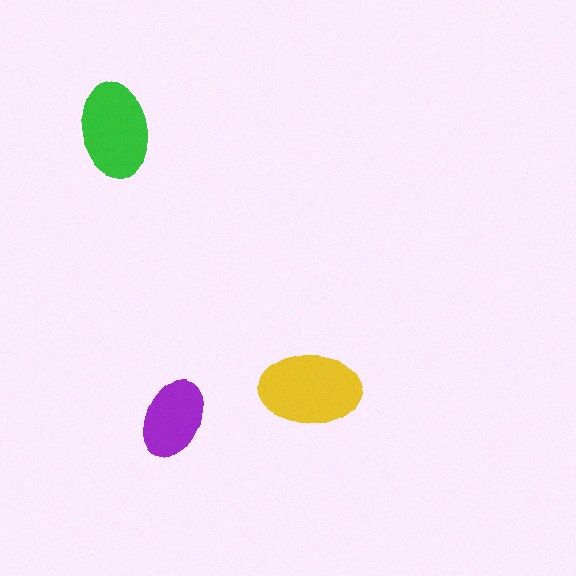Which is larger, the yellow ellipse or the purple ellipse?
The yellow one.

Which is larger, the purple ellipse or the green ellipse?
The green one.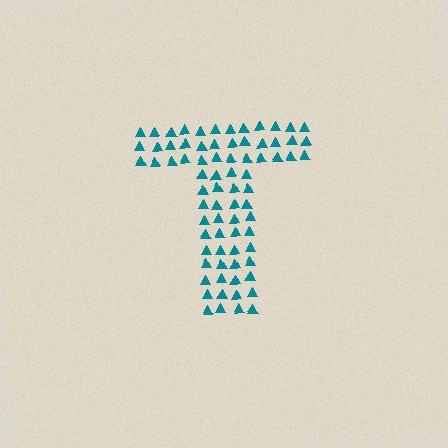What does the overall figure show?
The overall figure shows the letter T.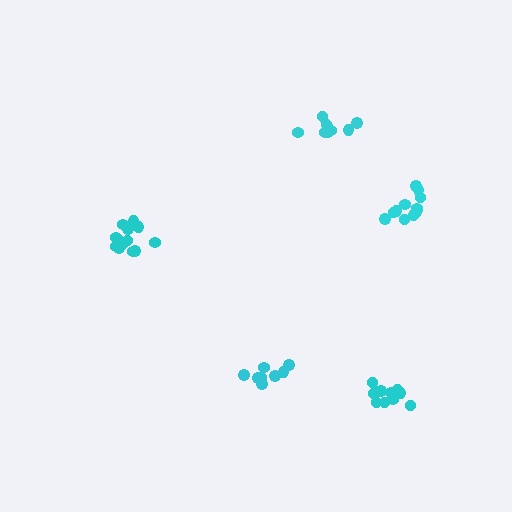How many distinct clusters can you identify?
There are 5 distinct clusters.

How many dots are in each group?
Group 1: 12 dots, Group 2: 9 dots, Group 3: 13 dots, Group 4: 12 dots, Group 5: 9 dots (55 total).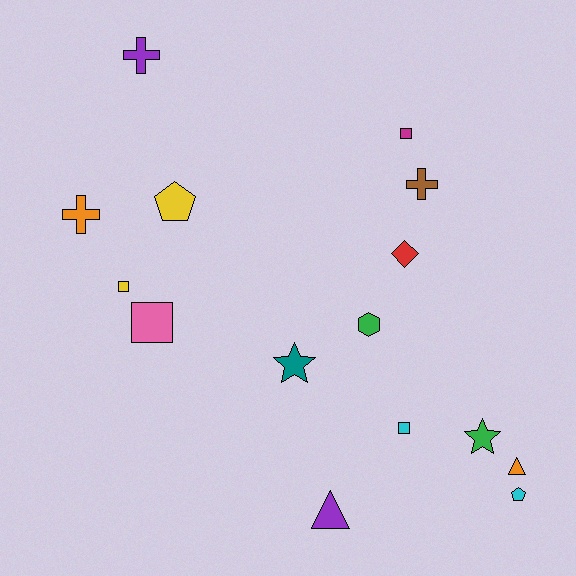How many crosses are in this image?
There are 3 crosses.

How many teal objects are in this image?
There is 1 teal object.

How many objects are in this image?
There are 15 objects.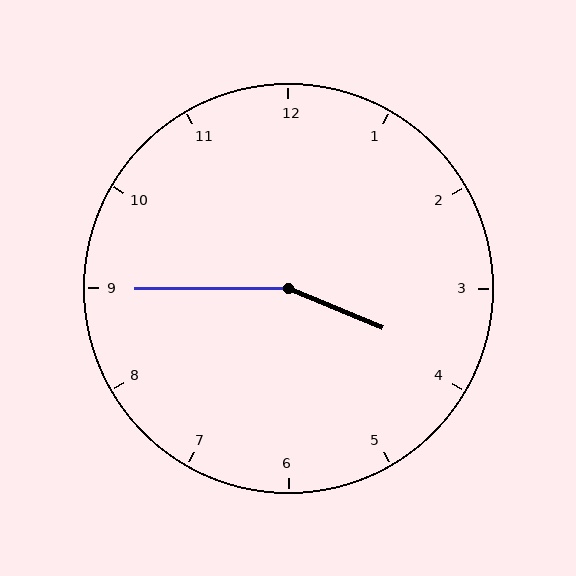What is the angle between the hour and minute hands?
Approximately 158 degrees.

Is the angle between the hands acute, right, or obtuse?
It is obtuse.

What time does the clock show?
3:45.